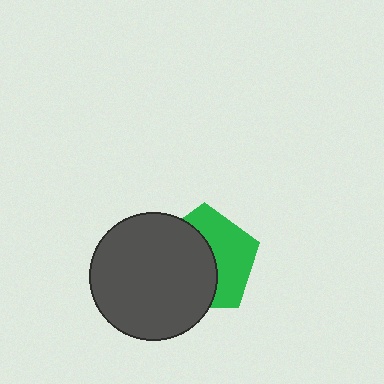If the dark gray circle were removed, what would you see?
You would see the complete green pentagon.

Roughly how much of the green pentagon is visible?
About half of it is visible (roughly 46%).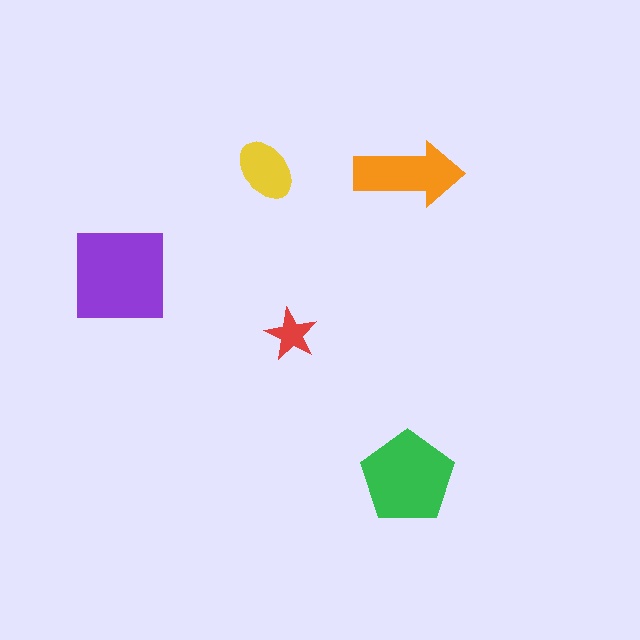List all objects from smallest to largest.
The red star, the yellow ellipse, the orange arrow, the green pentagon, the purple square.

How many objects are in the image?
There are 5 objects in the image.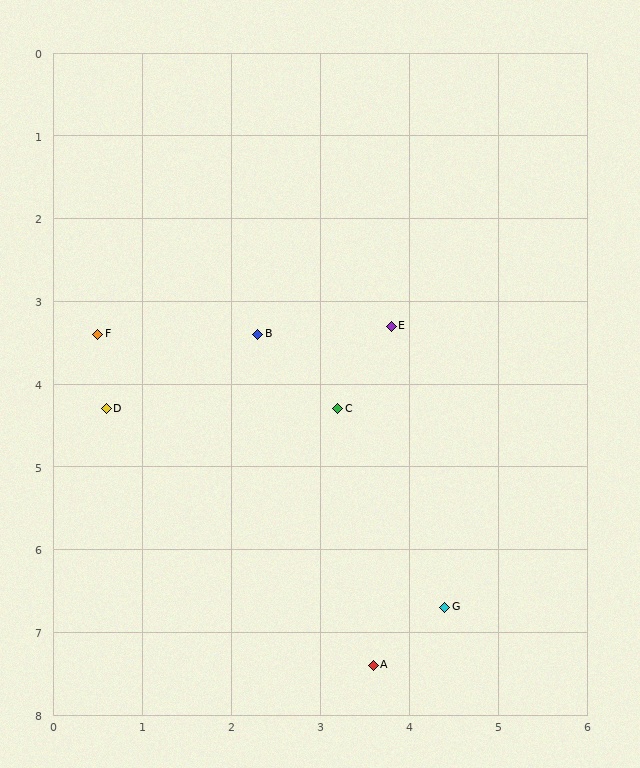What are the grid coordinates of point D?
Point D is at approximately (0.6, 4.3).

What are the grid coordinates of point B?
Point B is at approximately (2.3, 3.4).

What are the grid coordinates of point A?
Point A is at approximately (3.6, 7.4).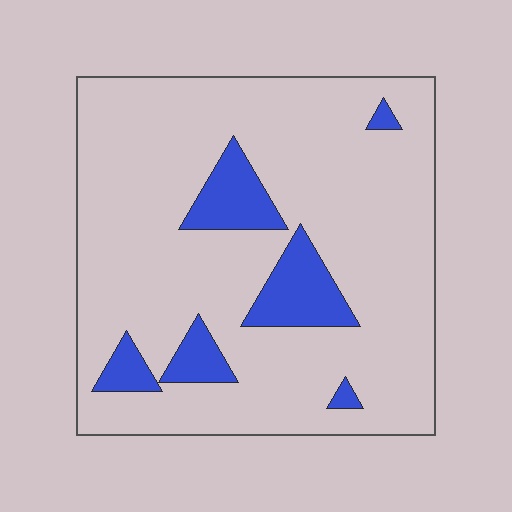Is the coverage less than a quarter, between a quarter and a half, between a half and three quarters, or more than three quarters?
Less than a quarter.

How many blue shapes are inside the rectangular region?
6.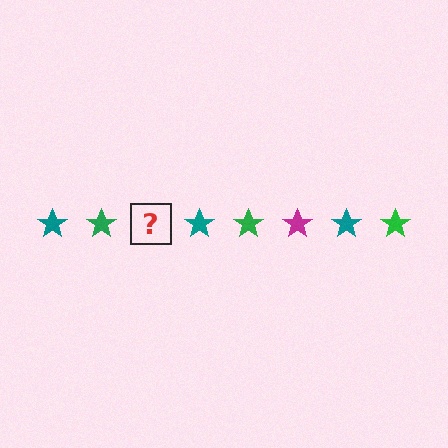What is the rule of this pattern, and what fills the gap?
The rule is that the pattern cycles through teal, green, magenta stars. The gap should be filled with a magenta star.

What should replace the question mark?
The question mark should be replaced with a magenta star.